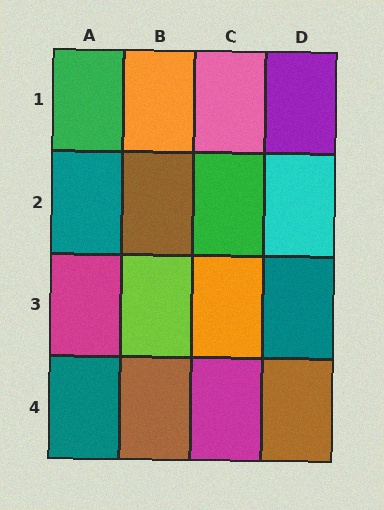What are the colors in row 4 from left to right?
Teal, brown, magenta, brown.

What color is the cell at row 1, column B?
Orange.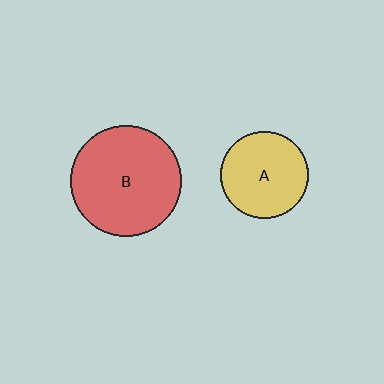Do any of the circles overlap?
No, none of the circles overlap.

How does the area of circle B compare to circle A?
Approximately 1.6 times.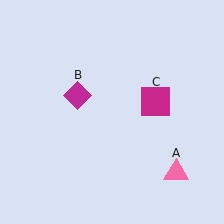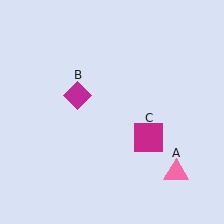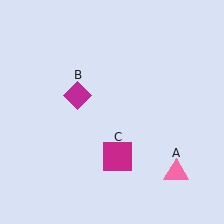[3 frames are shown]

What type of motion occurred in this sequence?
The magenta square (object C) rotated clockwise around the center of the scene.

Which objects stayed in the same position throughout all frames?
Pink triangle (object A) and magenta diamond (object B) remained stationary.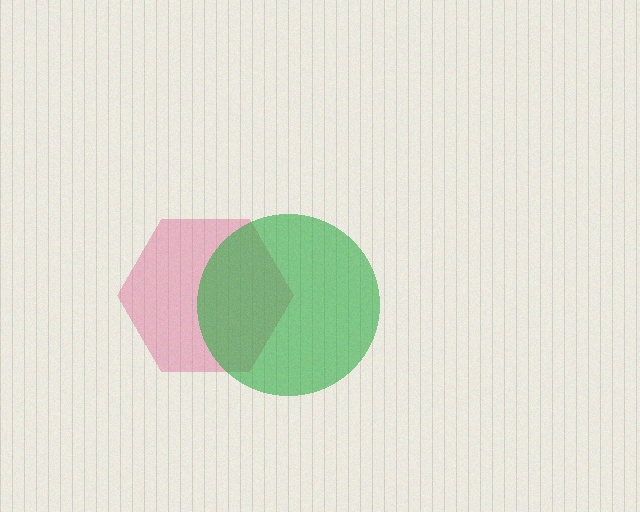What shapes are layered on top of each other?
The layered shapes are: a pink hexagon, a green circle.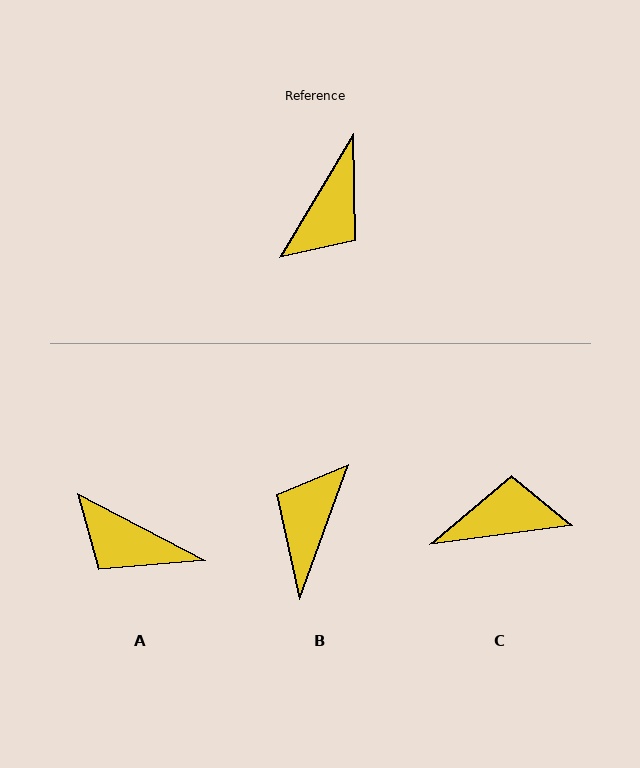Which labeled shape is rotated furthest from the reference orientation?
B, about 169 degrees away.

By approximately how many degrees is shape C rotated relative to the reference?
Approximately 129 degrees counter-clockwise.